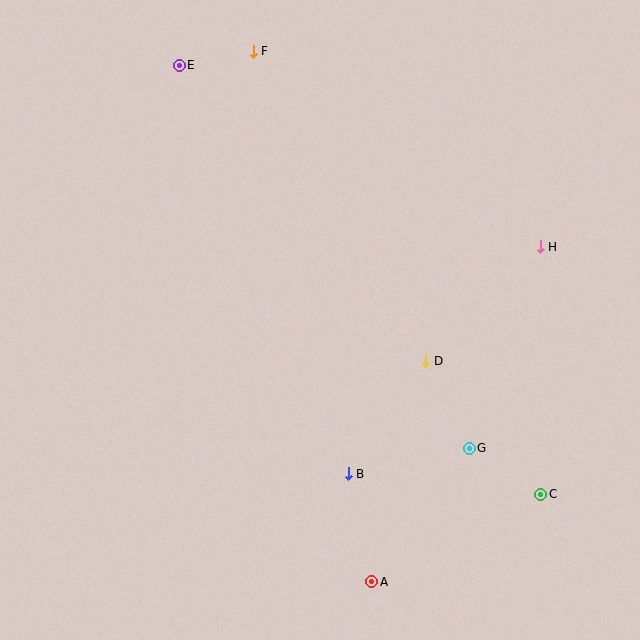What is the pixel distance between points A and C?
The distance between A and C is 191 pixels.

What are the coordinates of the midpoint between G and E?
The midpoint between G and E is at (324, 257).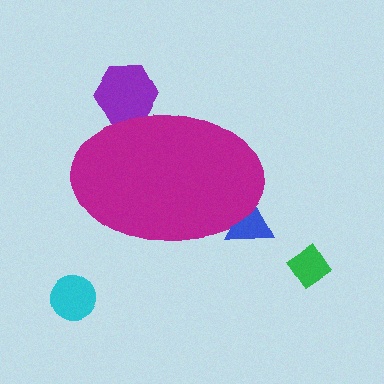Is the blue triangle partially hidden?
Yes, the blue triangle is partially hidden behind the magenta ellipse.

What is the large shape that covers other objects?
A magenta ellipse.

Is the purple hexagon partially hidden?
Yes, the purple hexagon is partially hidden behind the magenta ellipse.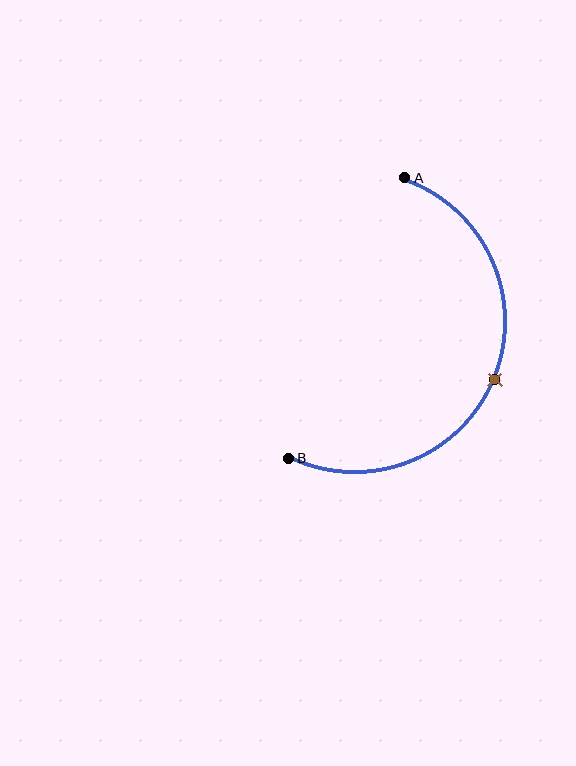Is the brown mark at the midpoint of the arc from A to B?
Yes. The brown mark lies on the arc at equal arc-length from both A and B — it is the arc midpoint.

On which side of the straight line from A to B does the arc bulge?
The arc bulges to the right of the straight line connecting A and B.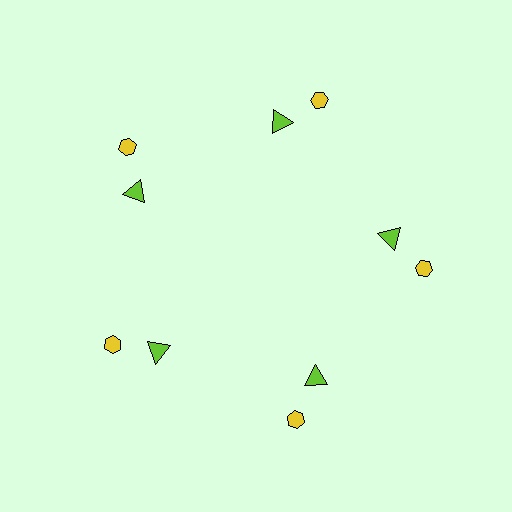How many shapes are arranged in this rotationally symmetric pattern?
There are 10 shapes, arranged in 5 groups of 2.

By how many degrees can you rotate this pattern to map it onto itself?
The pattern maps onto itself every 72 degrees of rotation.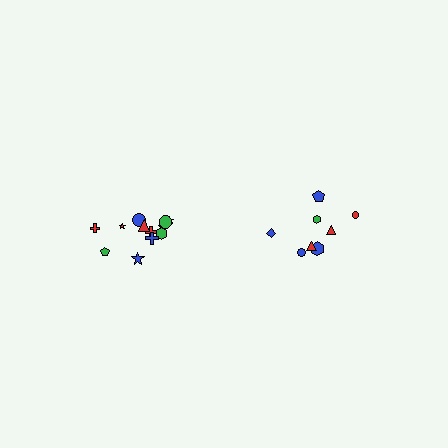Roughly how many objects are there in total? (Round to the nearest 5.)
Roughly 20 objects in total.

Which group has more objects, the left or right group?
The left group.